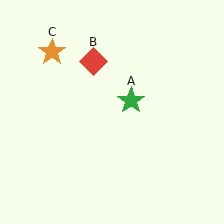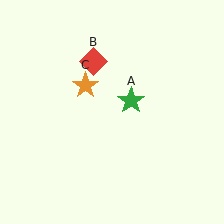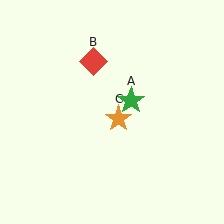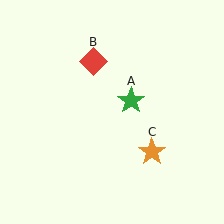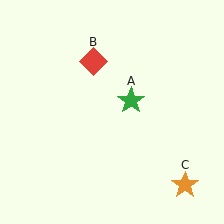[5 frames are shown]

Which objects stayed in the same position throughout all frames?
Green star (object A) and red diamond (object B) remained stationary.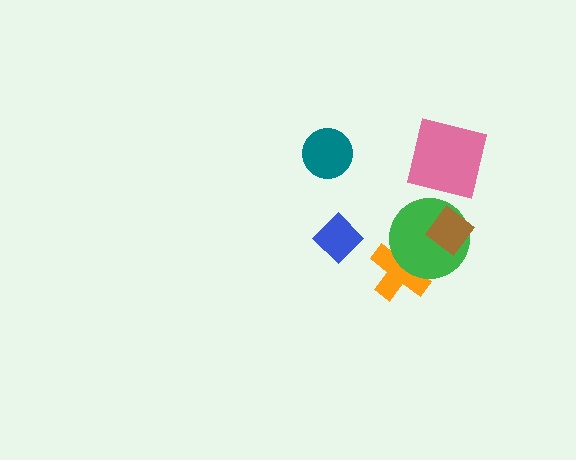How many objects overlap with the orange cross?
1 object overlaps with the orange cross.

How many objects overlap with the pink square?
0 objects overlap with the pink square.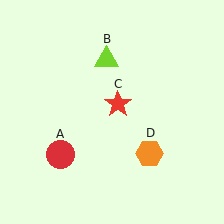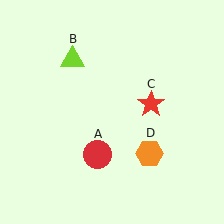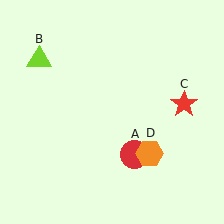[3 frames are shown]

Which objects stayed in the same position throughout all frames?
Orange hexagon (object D) remained stationary.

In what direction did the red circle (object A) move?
The red circle (object A) moved right.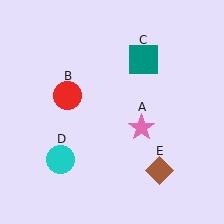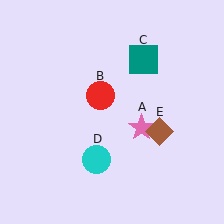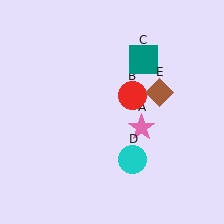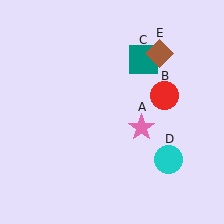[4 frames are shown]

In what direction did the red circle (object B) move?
The red circle (object B) moved right.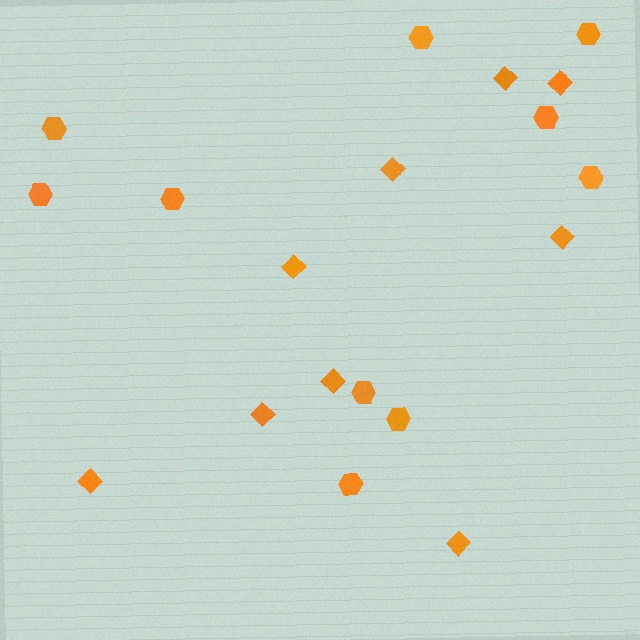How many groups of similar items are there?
There are 2 groups: one group of diamonds (9) and one group of hexagons (10).